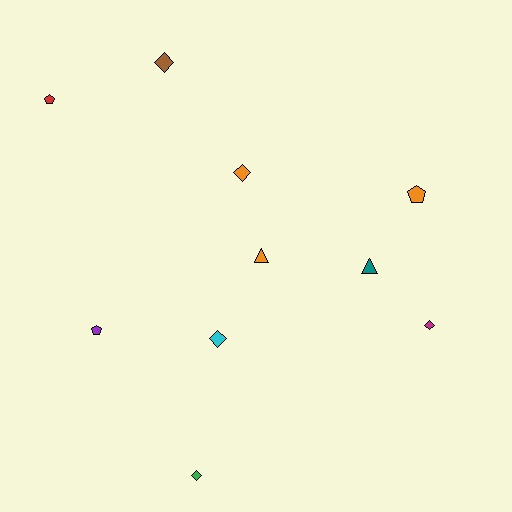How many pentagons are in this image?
There are 3 pentagons.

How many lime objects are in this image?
There are no lime objects.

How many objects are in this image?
There are 10 objects.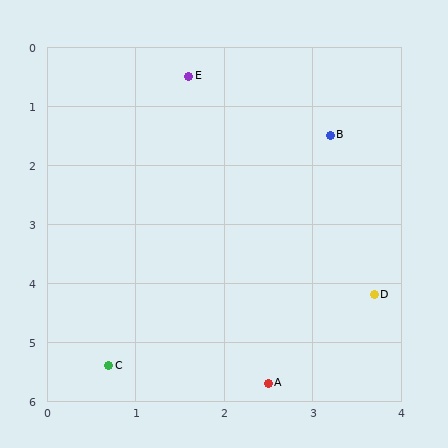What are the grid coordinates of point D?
Point D is at approximately (3.7, 4.2).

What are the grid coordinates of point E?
Point E is at approximately (1.6, 0.5).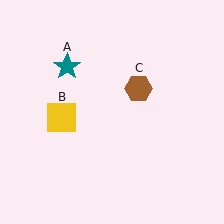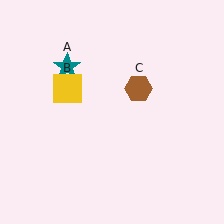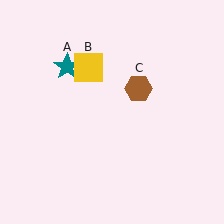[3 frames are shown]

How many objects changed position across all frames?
1 object changed position: yellow square (object B).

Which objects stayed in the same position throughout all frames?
Teal star (object A) and brown hexagon (object C) remained stationary.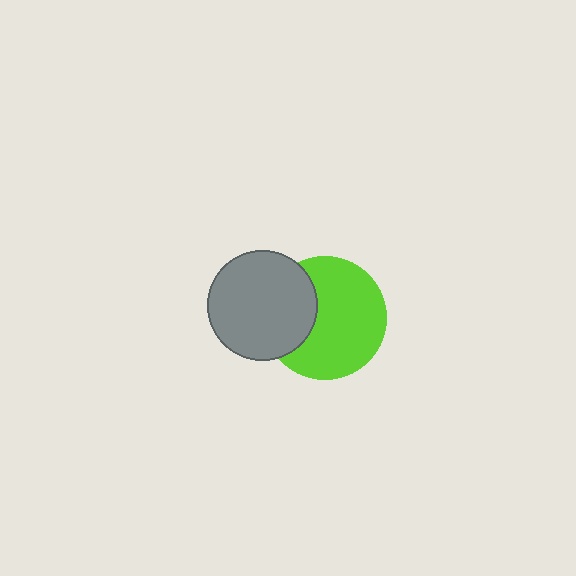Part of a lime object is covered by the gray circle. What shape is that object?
It is a circle.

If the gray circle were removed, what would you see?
You would see the complete lime circle.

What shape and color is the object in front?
The object in front is a gray circle.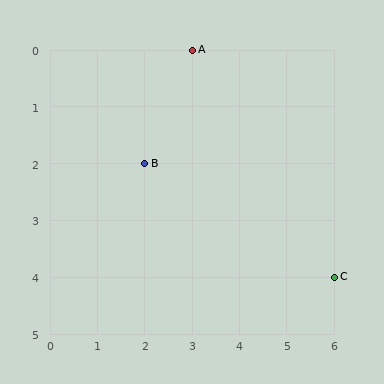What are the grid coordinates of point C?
Point C is at grid coordinates (6, 4).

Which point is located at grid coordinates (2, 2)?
Point B is at (2, 2).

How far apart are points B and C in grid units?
Points B and C are 4 columns and 2 rows apart (about 4.5 grid units diagonally).